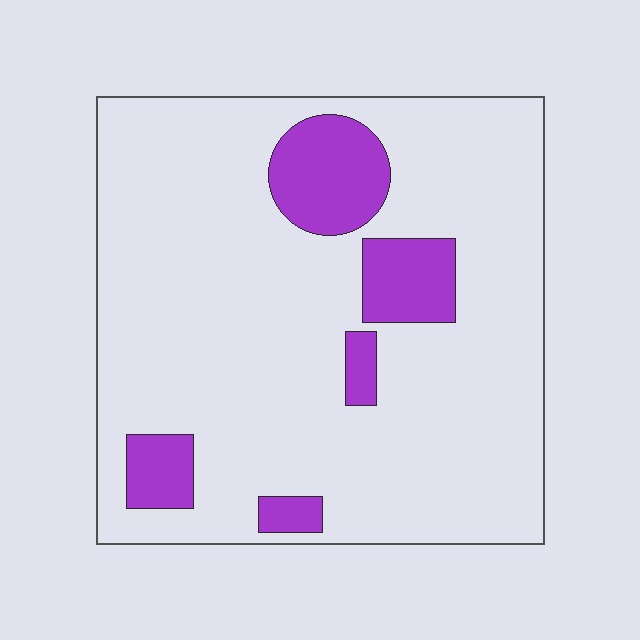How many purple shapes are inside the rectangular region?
5.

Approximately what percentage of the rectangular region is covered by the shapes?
Approximately 15%.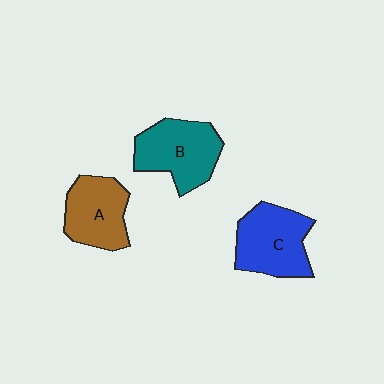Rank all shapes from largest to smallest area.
From largest to smallest: C (blue), B (teal), A (brown).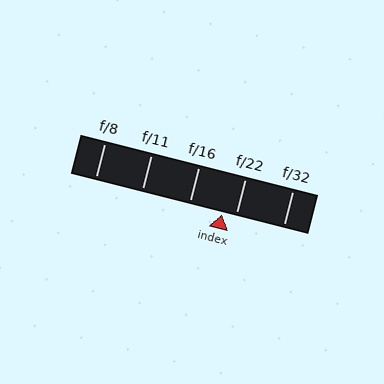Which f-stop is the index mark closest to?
The index mark is closest to f/22.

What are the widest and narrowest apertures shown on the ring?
The widest aperture shown is f/8 and the narrowest is f/32.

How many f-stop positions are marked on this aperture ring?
There are 5 f-stop positions marked.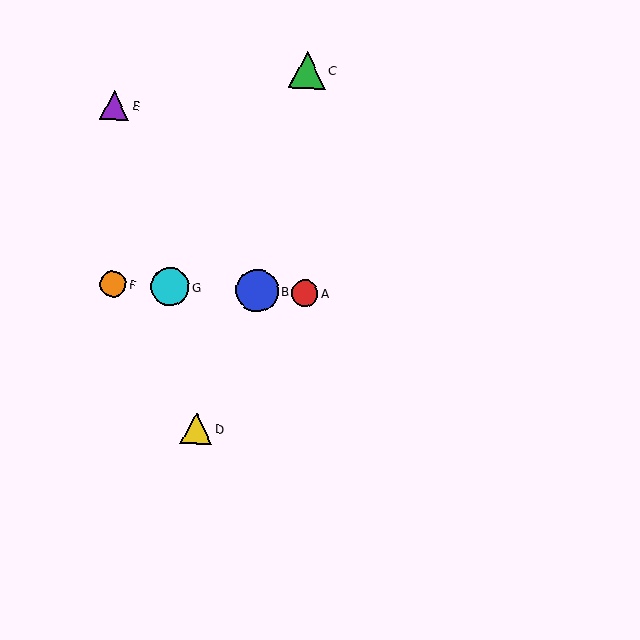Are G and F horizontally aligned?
Yes, both are at y≈287.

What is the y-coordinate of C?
Object C is at y≈70.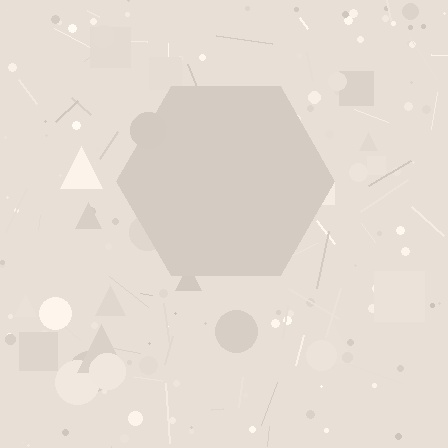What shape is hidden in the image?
A hexagon is hidden in the image.